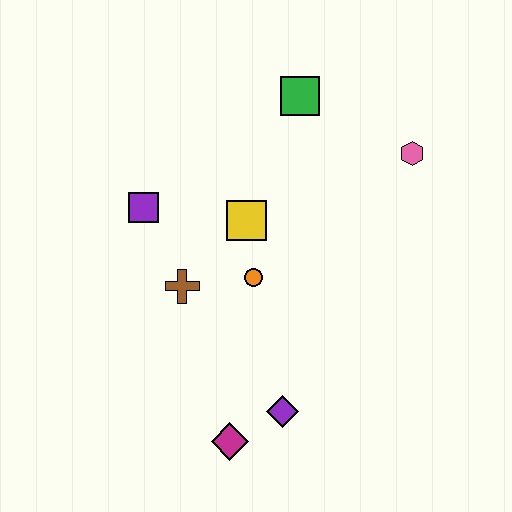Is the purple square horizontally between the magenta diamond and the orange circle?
No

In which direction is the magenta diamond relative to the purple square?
The magenta diamond is below the purple square.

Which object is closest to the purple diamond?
The magenta diamond is closest to the purple diamond.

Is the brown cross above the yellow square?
No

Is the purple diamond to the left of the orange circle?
No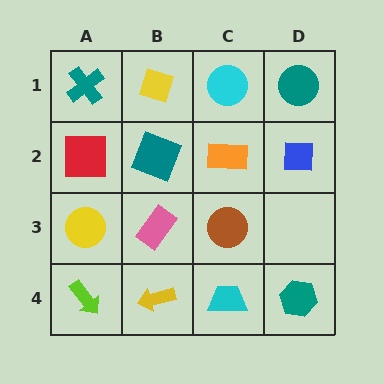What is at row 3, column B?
A pink rectangle.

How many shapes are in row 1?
4 shapes.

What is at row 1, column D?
A teal circle.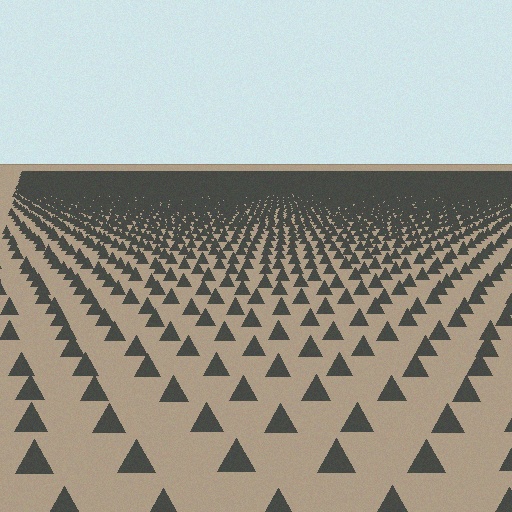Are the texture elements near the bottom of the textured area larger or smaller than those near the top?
Larger. Near the bottom, elements are closer to the viewer and appear at a bigger on-screen size.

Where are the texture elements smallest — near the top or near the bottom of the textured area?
Near the top.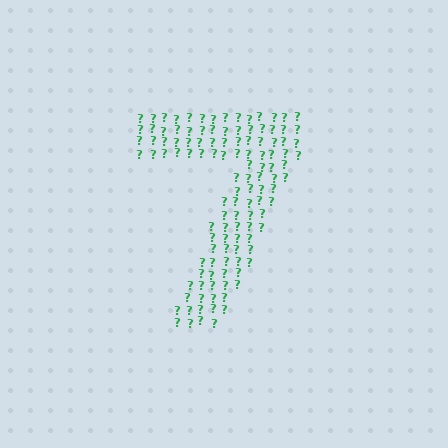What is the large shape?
The large shape is the digit 7.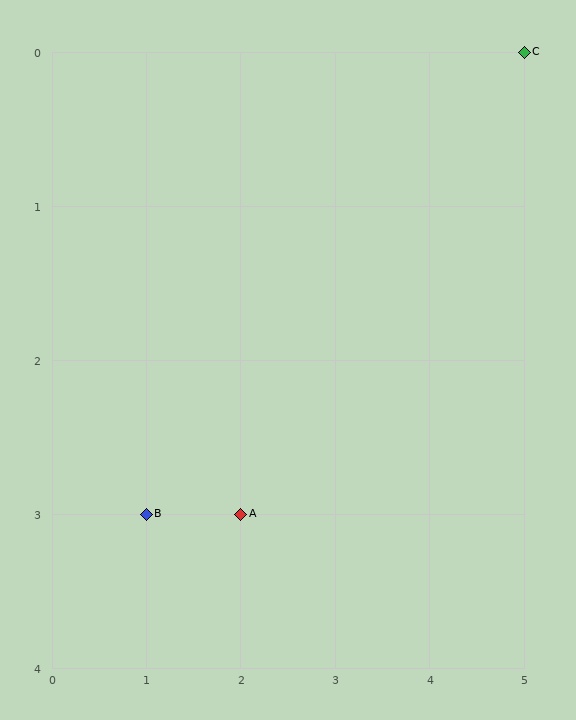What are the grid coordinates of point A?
Point A is at grid coordinates (2, 3).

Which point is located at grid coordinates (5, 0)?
Point C is at (5, 0).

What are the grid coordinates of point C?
Point C is at grid coordinates (5, 0).